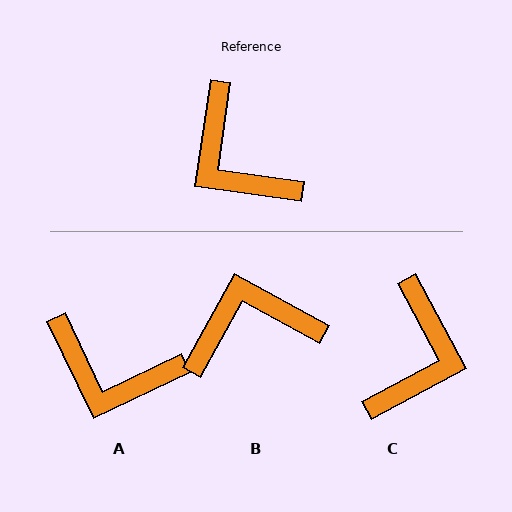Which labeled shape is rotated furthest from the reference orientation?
C, about 127 degrees away.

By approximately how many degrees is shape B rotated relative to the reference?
Approximately 111 degrees clockwise.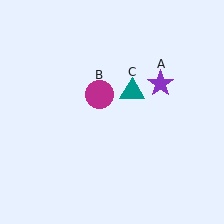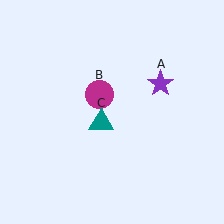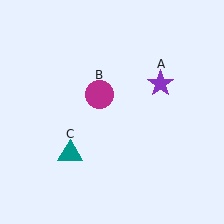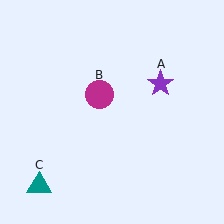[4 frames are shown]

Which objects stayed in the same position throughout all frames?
Purple star (object A) and magenta circle (object B) remained stationary.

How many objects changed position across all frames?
1 object changed position: teal triangle (object C).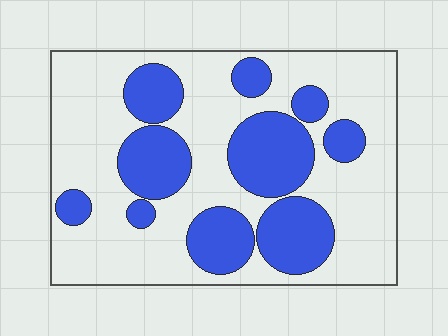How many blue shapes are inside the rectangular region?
10.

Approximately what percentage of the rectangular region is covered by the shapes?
Approximately 35%.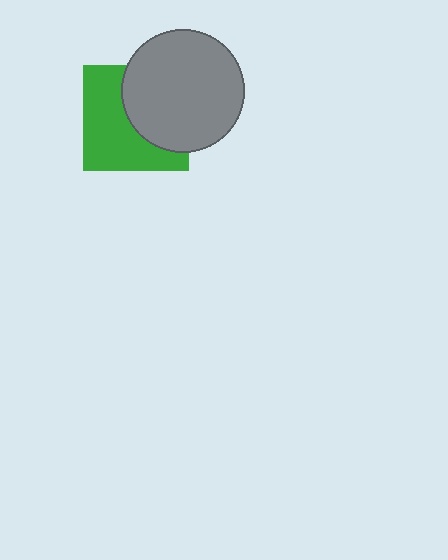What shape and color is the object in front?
The object in front is a gray circle.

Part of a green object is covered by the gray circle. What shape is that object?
It is a square.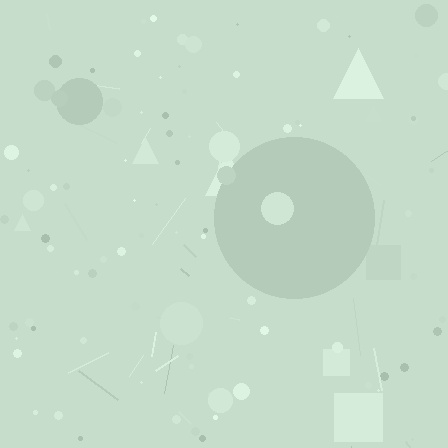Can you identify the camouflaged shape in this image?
The camouflaged shape is a circle.